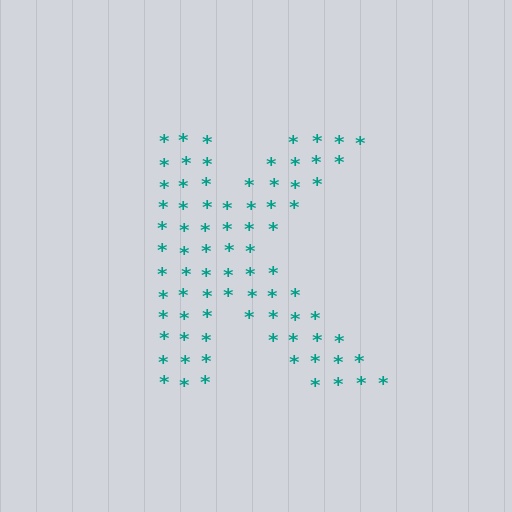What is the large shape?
The large shape is the letter K.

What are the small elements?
The small elements are asterisks.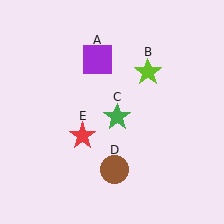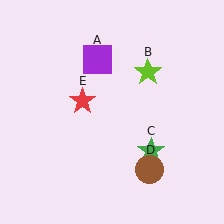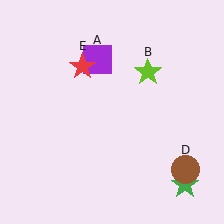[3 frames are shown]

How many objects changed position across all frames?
3 objects changed position: green star (object C), brown circle (object D), red star (object E).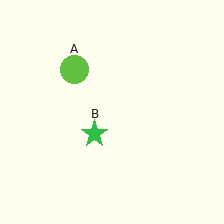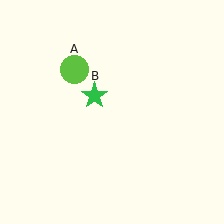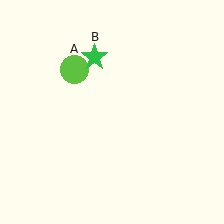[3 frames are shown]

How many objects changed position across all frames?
1 object changed position: green star (object B).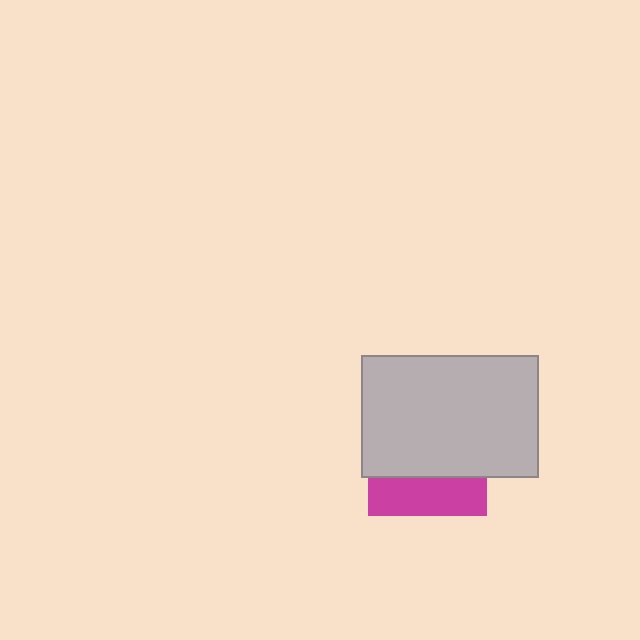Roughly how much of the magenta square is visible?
A small part of it is visible (roughly 32%).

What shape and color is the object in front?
The object in front is a light gray rectangle.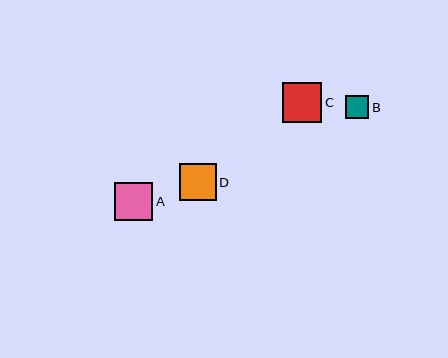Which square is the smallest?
Square B is the smallest with a size of approximately 23 pixels.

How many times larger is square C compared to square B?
Square C is approximately 1.7 times the size of square B.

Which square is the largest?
Square C is the largest with a size of approximately 39 pixels.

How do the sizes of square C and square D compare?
Square C and square D are approximately the same size.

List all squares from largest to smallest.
From largest to smallest: C, A, D, B.